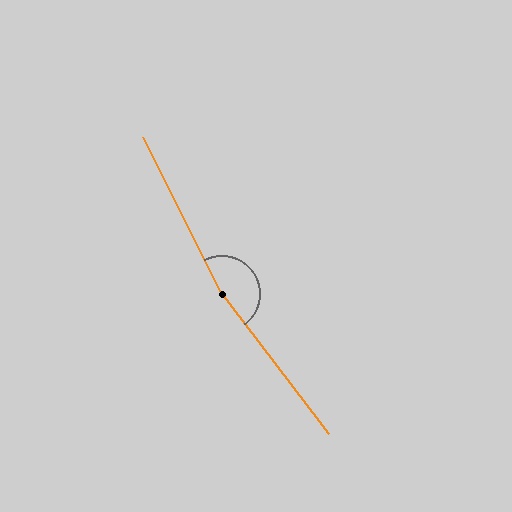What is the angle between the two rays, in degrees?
Approximately 170 degrees.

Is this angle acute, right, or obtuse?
It is obtuse.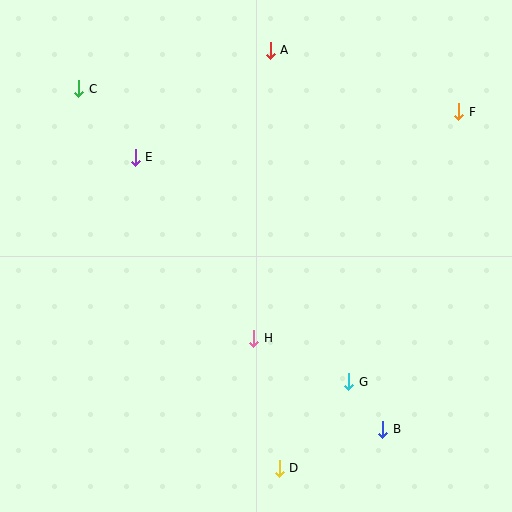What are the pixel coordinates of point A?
Point A is at (270, 50).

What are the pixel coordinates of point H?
Point H is at (254, 338).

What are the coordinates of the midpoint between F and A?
The midpoint between F and A is at (364, 81).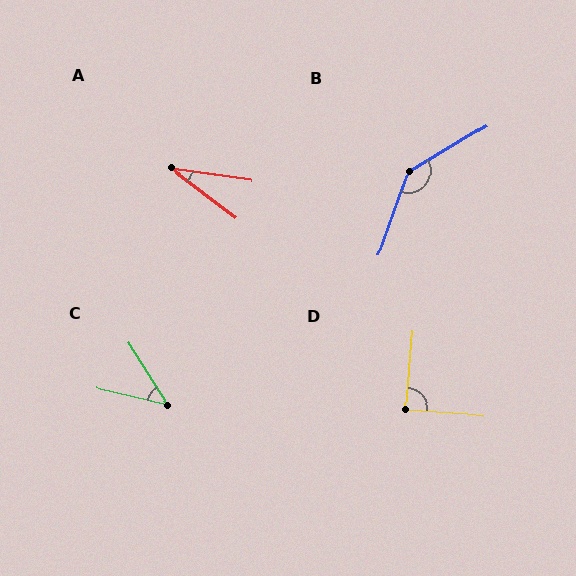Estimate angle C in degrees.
Approximately 44 degrees.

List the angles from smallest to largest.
A (29°), C (44°), D (89°), B (141°).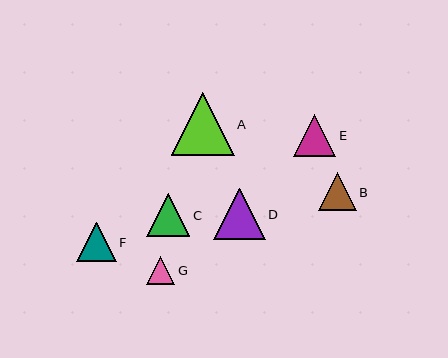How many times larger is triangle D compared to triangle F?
Triangle D is approximately 1.3 times the size of triangle F.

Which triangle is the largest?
Triangle A is the largest with a size of approximately 63 pixels.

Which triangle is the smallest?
Triangle G is the smallest with a size of approximately 29 pixels.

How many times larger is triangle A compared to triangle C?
Triangle A is approximately 1.5 times the size of triangle C.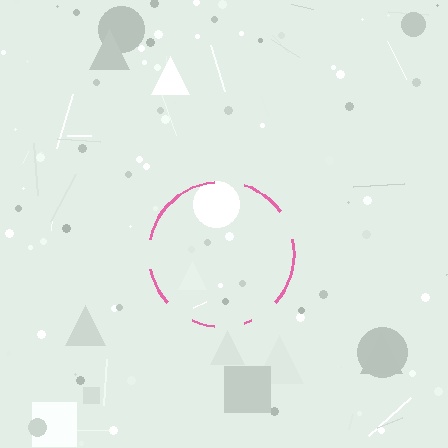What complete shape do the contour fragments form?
The contour fragments form a circle.